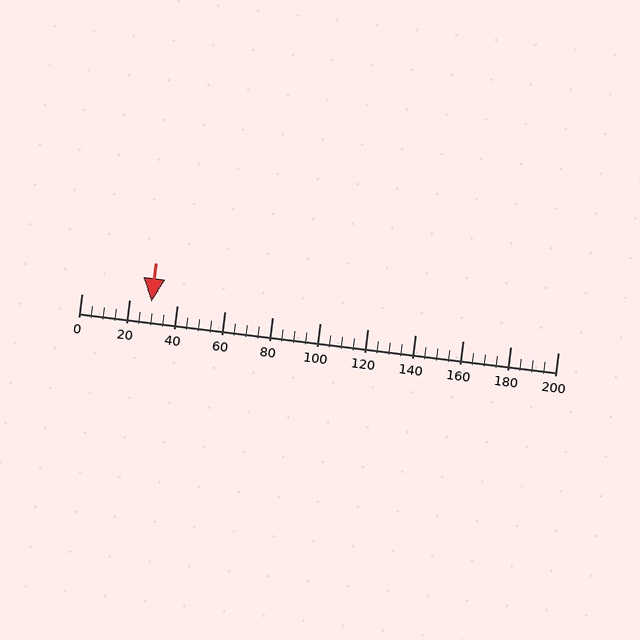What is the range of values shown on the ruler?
The ruler shows values from 0 to 200.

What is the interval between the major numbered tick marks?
The major tick marks are spaced 20 units apart.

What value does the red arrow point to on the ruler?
The red arrow points to approximately 29.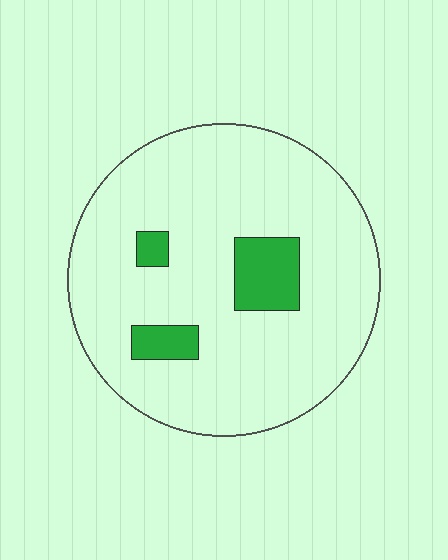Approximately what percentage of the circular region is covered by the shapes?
Approximately 10%.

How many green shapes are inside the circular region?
3.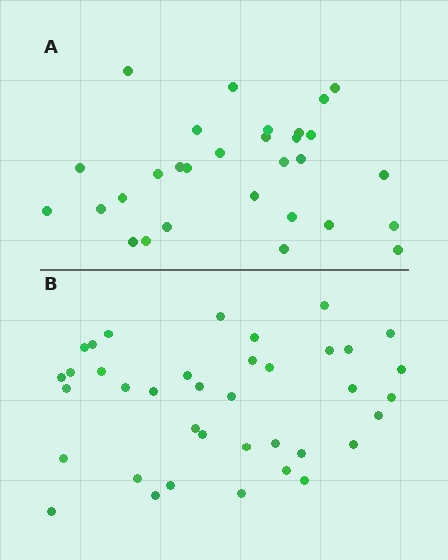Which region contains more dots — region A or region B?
Region B (the bottom region) has more dots.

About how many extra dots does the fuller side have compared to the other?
Region B has roughly 8 or so more dots than region A.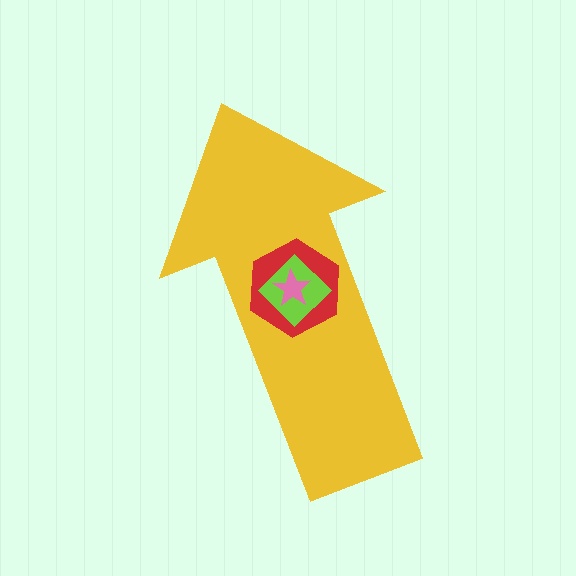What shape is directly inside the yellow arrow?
The red hexagon.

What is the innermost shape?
The pink star.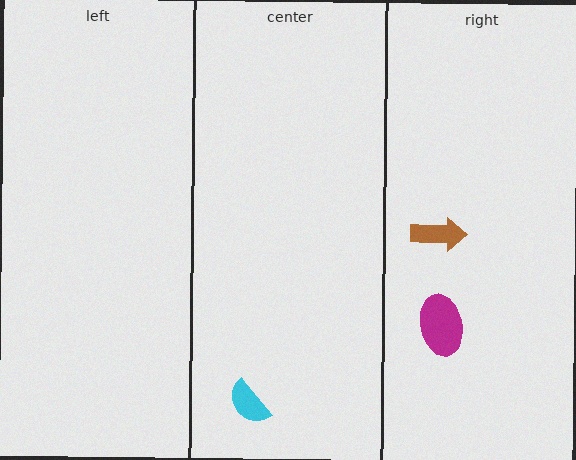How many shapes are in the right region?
2.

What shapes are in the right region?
The magenta ellipse, the brown arrow.